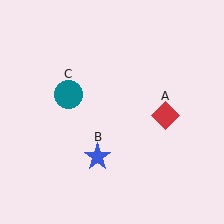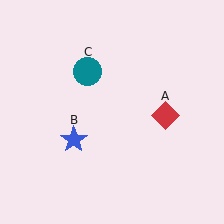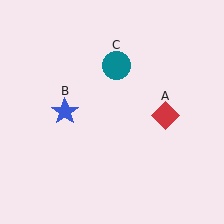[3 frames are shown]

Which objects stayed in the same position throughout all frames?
Red diamond (object A) remained stationary.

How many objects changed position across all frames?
2 objects changed position: blue star (object B), teal circle (object C).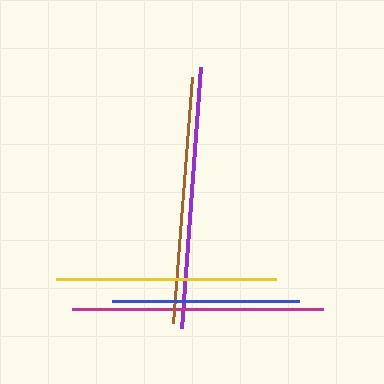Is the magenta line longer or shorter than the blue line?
The magenta line is longer than the blue line.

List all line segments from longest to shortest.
From longest to shortest: purple, magenta, brown, yellow, blue.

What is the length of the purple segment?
The purple segment is approximately 262 pixels long.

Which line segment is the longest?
The purple line is the longest at approximately 262 pixels.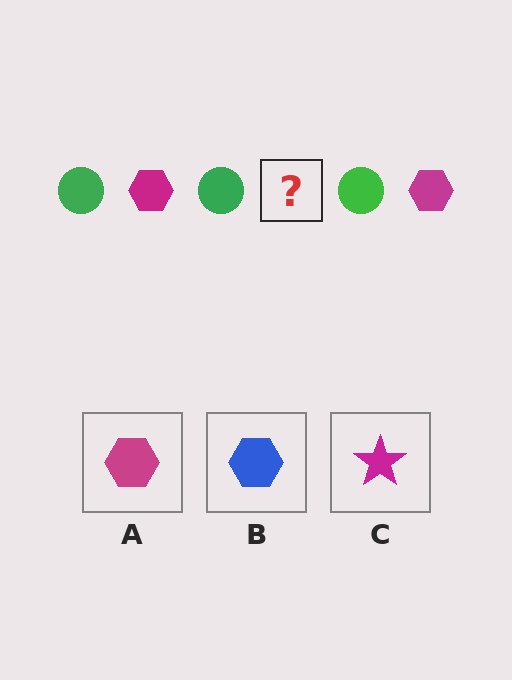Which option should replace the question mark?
Option A.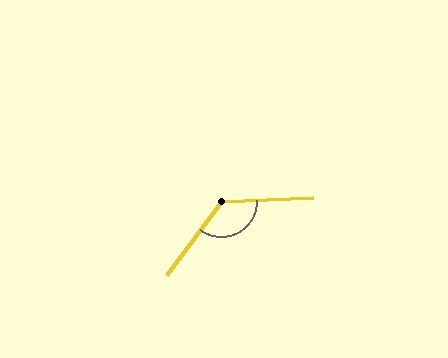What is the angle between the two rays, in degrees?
Approximately 130 degrees.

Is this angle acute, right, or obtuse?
It is obtuse.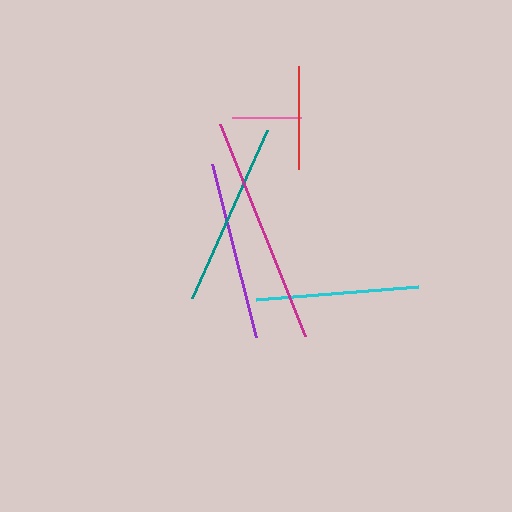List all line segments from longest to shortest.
From longest to shortest: magenta, teal, purple, cyan, red, pink.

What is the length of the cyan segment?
The cyan segment is approximately 163 pixels long.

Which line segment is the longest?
The magenta line is the longest at approximately 229 pixels.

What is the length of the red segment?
The red segment is approximately 103 pixels long.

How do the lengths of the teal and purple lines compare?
The teal and purple lines are approximately the same length.